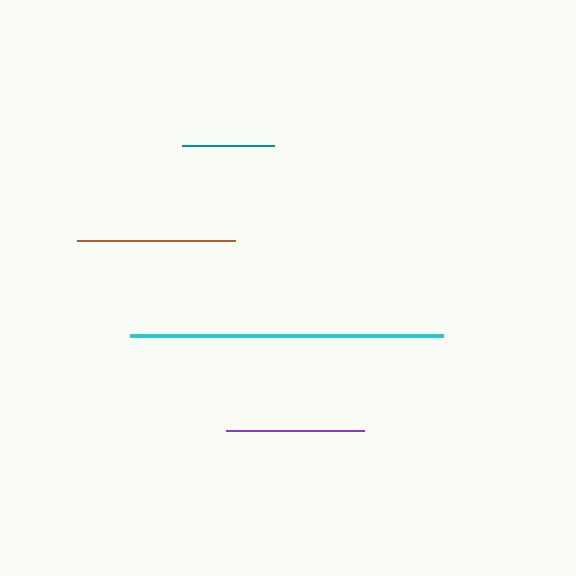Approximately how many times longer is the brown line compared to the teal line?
The brown line is approximately 1.7 times the length of the teal line.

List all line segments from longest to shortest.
From longest to shortest: cyan, brown, purple, teal.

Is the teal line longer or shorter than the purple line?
The purple line is longer than the teal line.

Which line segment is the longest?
The cyan line is the longest at approximately 313 pixels.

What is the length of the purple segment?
The purple segment is approximately 138 pixels long.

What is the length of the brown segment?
The brown segment is approximately 158 pixels long.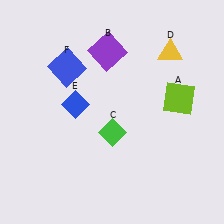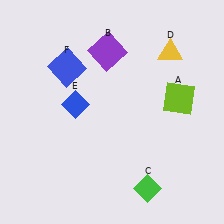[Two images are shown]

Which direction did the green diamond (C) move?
The green diamond (C) moved down.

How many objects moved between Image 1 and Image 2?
1 object moved between the two images.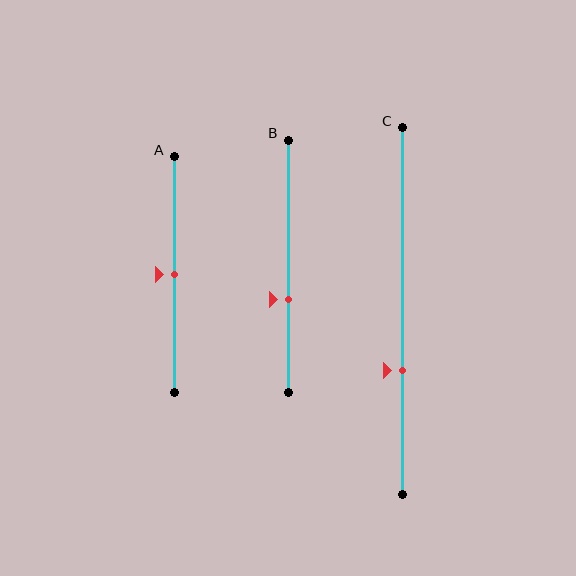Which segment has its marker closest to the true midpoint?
Segment A has its marker closest to the true midpoint.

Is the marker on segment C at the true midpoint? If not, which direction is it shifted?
No, the marker on segment C is shifted downward by about 16% of the segment length.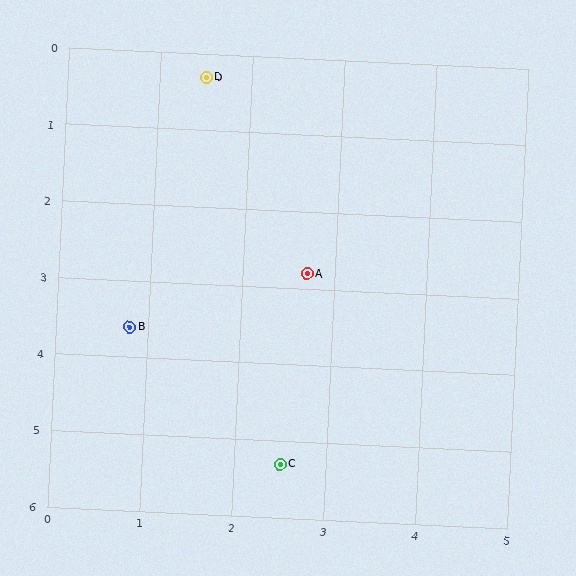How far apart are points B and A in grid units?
Points B and A are about 2.1 grid units apart.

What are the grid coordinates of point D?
Point D is at approximately (1.5, 0.3).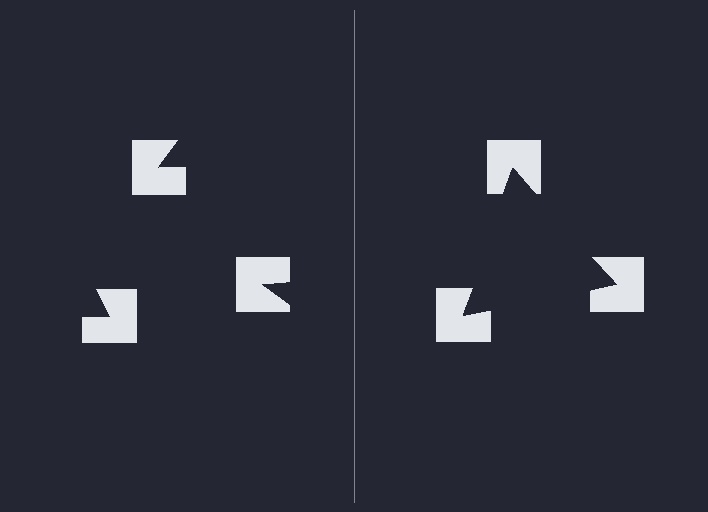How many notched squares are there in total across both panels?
6 — 3 on each side.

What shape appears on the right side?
An illusory triangle.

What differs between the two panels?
The notched squares are positioned identically on both sides; only the wedge orientations differ. On the right they align to a triangle; on the left they are misaligned.